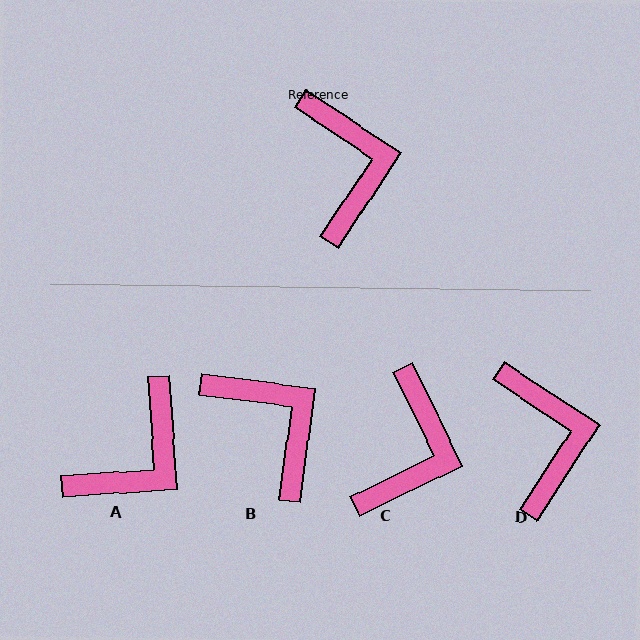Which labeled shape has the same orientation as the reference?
D.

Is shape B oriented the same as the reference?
No, it is off by about 26 degrees.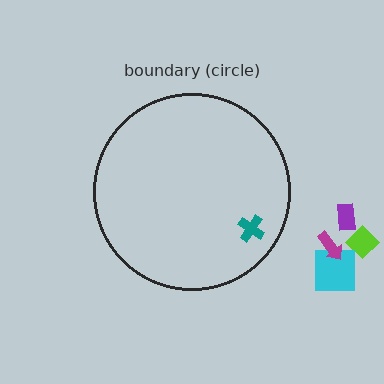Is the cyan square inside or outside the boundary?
Outside.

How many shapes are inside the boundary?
1 inside, 4 outside.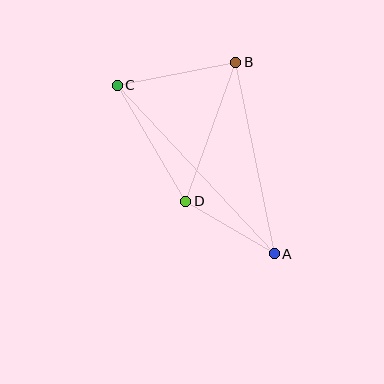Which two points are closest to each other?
Points A and D are closest to each other.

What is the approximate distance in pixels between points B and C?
The distance between B and C is approximately 121 pixels.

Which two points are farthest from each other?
Points A and C are farthest from each other.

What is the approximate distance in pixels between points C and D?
The distance between C and D is approximately 134 pixels.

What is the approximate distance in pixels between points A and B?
The distance between A and B is approximately 195 pixels.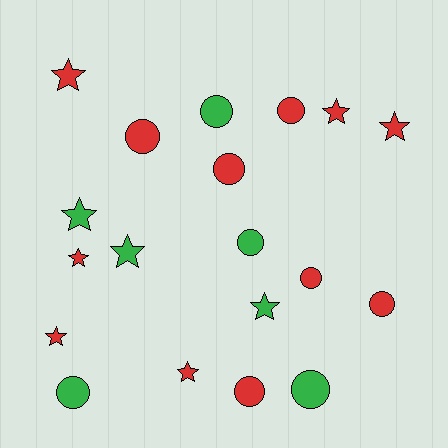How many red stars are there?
There are 6 red stars.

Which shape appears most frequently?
Circle, with 10 objects.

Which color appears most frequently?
Red, with 12 objects.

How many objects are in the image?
There are 19 objects.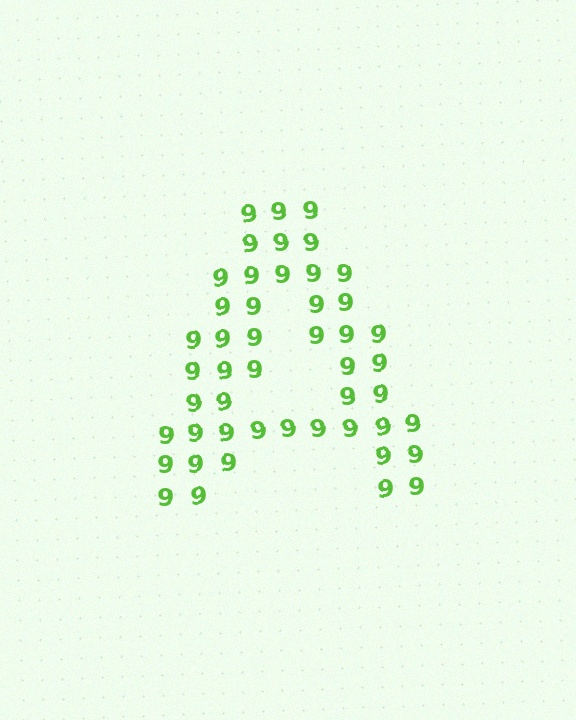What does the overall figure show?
The overall figure shows the letter A.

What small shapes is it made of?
It is made of small digit 9's.